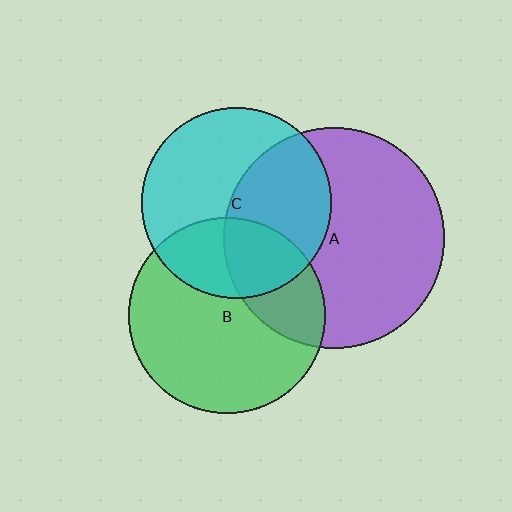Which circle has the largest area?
Circle A (purple).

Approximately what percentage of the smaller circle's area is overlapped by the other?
Approximately 45%.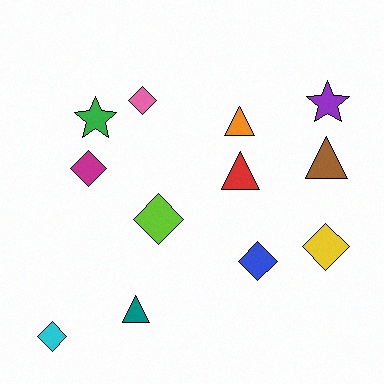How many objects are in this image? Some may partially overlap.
There are 12 objects.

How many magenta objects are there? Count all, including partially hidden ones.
There is 1 magenta object.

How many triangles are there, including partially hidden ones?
There are 4 triangles.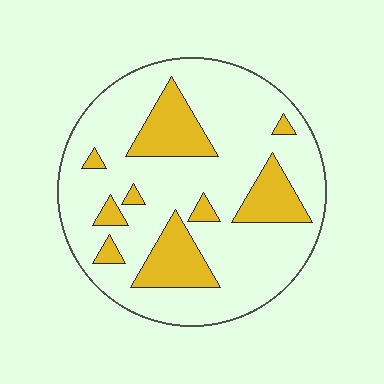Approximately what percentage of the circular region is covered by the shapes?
Approximately 25%.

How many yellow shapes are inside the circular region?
9.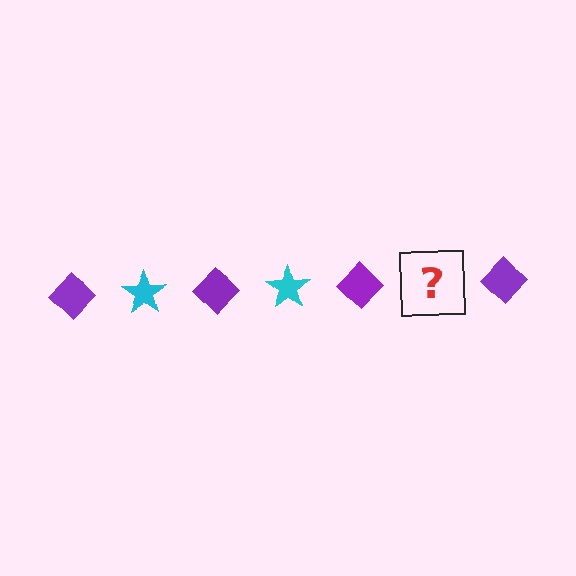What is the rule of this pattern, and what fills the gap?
The rule is that the pattern alternates between purple diamond and cyan star. The gap should be filled with a cyan star.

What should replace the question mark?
The question mark should be replaced with a cyan star.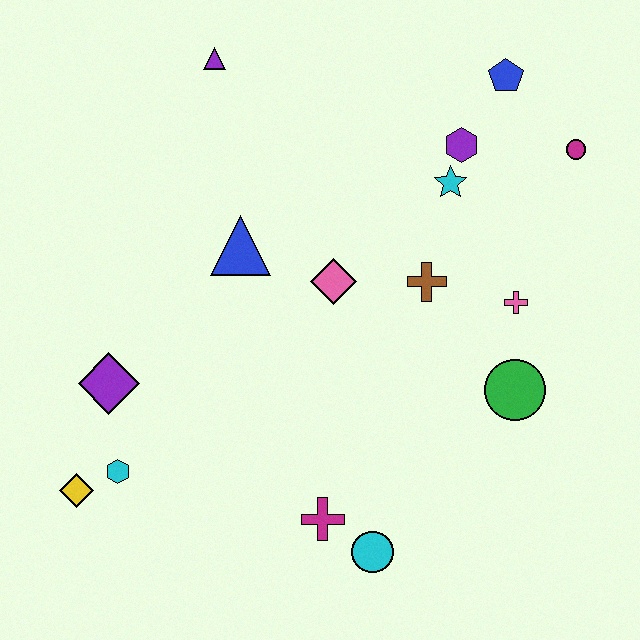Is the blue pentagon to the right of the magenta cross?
Yes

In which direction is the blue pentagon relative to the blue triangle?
The blue pentagon is to the right of the blue triangle.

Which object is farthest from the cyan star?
The yellow diamond is farthest from the cyan star.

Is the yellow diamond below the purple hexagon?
Yes